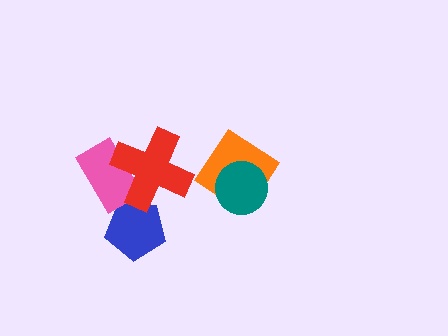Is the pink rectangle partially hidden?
Yes, it is partially covered by another shape.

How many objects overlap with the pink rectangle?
1 object overlaps with the pink rectangle.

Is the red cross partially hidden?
No, no other shape covers it.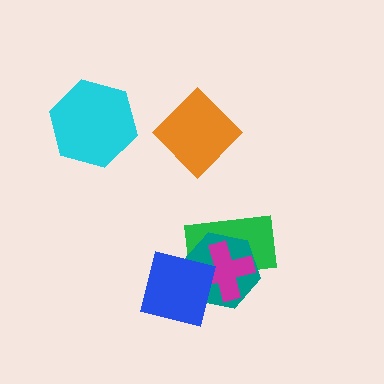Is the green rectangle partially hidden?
Yes, it is partially covered by another shape.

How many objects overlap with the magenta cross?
3 objects overlap with the magenta cross.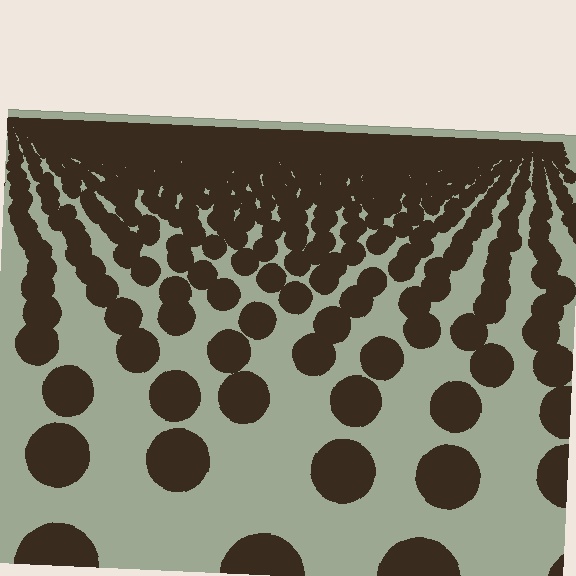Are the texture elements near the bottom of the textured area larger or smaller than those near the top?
Larger. Near the bottom, elements are closer to the viewer and appear at a bigger on-screen size.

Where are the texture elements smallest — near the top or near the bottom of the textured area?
Near the top.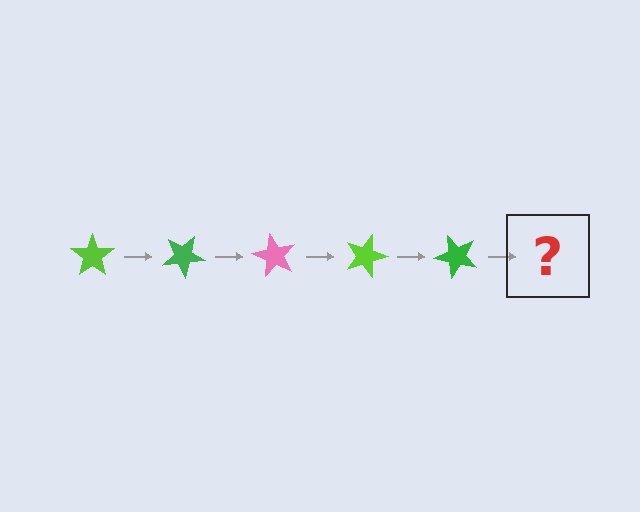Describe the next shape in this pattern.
It should be a pink star, rotated 150 degrees from the start.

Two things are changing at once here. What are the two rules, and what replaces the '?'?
The two rules are that it rotates 30 degrees each step and the color cycles through lime, green, and pink. The '?' should be a pink star, rotated 150 degrees from the start.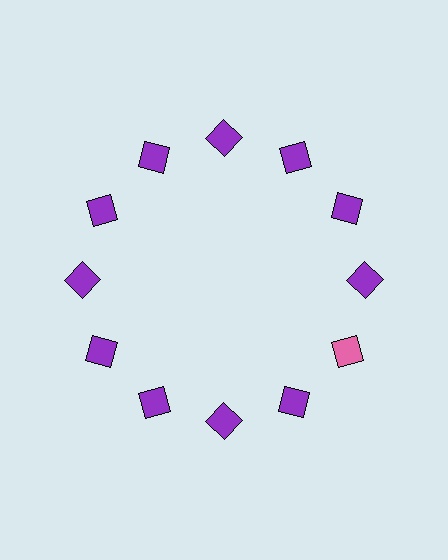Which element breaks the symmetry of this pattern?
The pink square at roughly the 4 o'clock position breaks the symmetry. All other shapes are purple squares.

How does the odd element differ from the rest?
It has a different color: pink instead of purple.